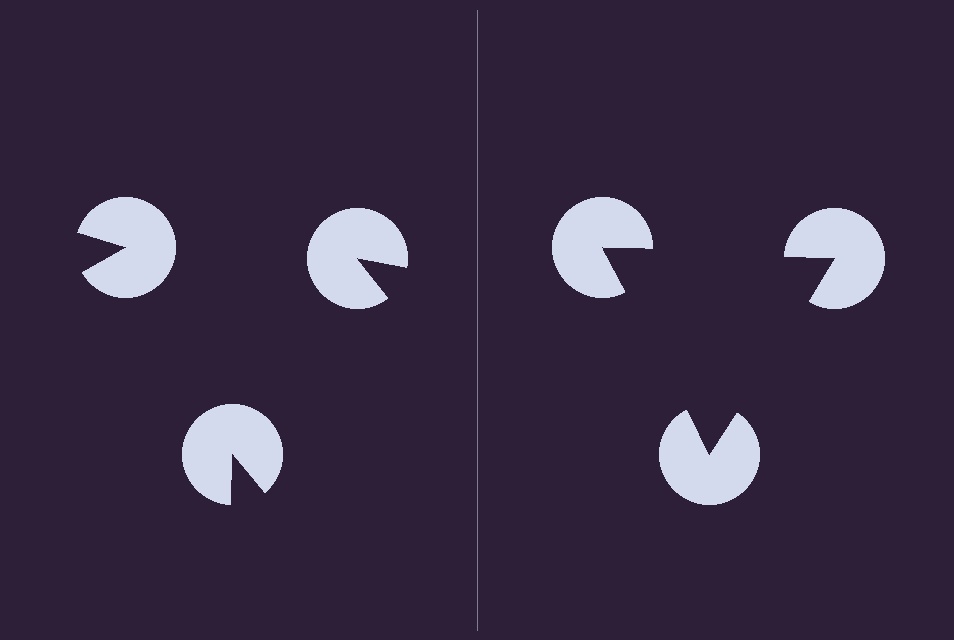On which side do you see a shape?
An illusory triangle appears on the right side. On the left side the wedge cuts are rotated, so no coherent shape forms.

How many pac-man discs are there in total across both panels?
6 — 3 on each side.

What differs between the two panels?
The pac-man discs are positioned identically on both sides; only the wedge orientations differ. On the right they align to a triangle; on the left they are misaligned.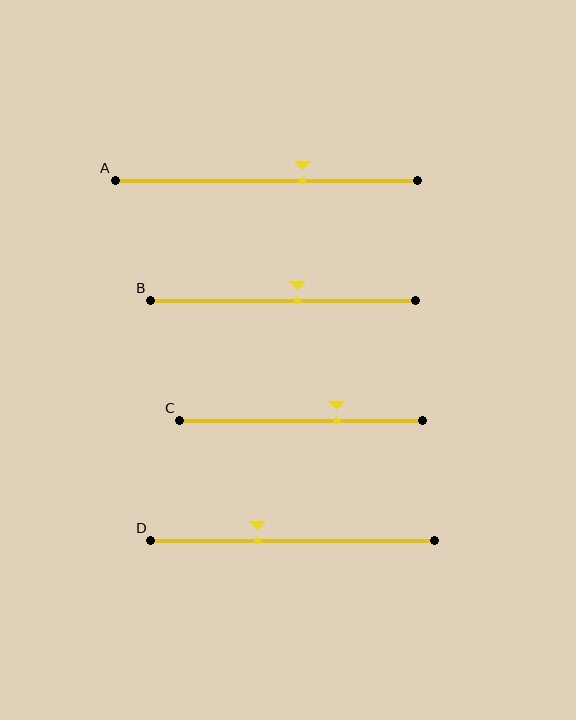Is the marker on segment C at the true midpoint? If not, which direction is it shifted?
No, the marker on segment C is shifted to the right by about 15% of the segment length.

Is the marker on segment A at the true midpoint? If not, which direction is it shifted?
No, the marker on segment A is shifted to the right by about 12% of the segment length.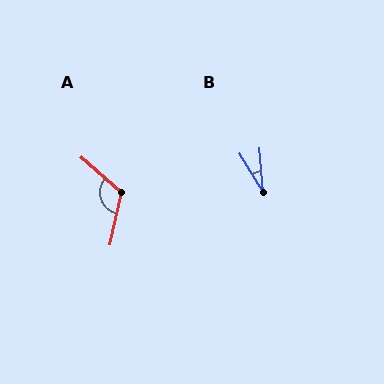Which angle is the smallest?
B, at approximately 27 degrees.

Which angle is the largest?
A, at approximately 119 degrees.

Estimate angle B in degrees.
Approximately 27 degrees.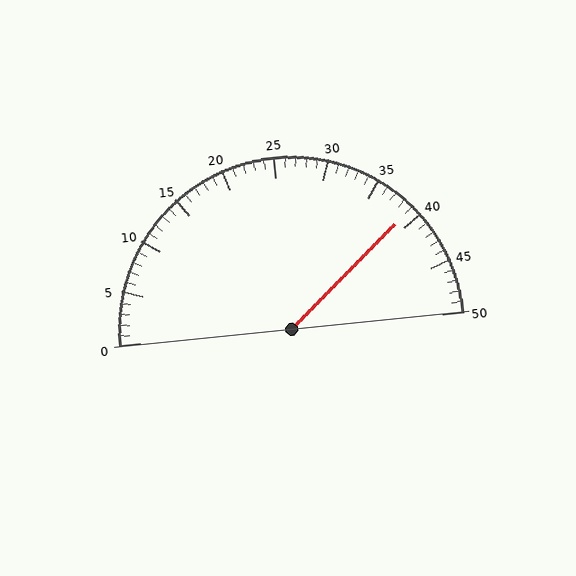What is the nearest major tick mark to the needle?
The nearest major tick mark is 40.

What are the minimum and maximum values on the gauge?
The gauge ranges from 0 to 50.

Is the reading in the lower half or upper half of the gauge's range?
The reading is in the upper half of the range (0 to 50).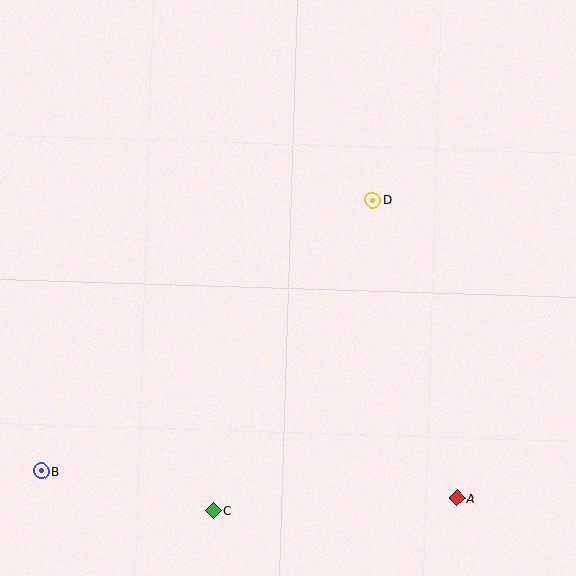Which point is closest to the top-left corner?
Point D is closest to the top-left corner.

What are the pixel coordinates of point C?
Point C is at (213, 510).